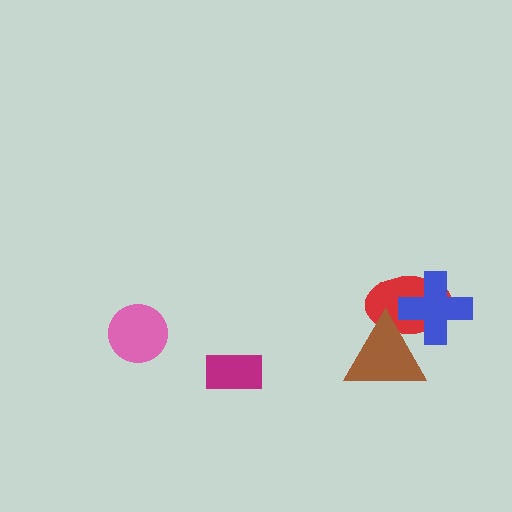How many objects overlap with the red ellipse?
2 objects overlap with the red ellipse.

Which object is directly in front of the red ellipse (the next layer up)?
The blue cross is directly in front of the red ellipse.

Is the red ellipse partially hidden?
Yes, it is partially covered by another shape.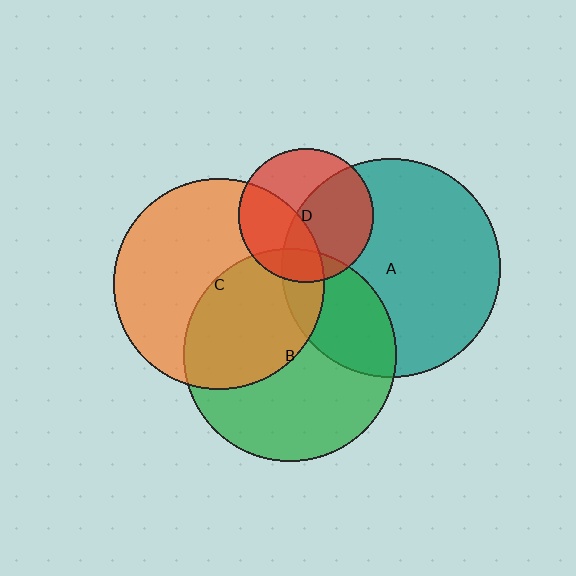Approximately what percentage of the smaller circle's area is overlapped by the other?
Approximately 15%.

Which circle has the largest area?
Circle A (teal).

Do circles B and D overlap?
Yes.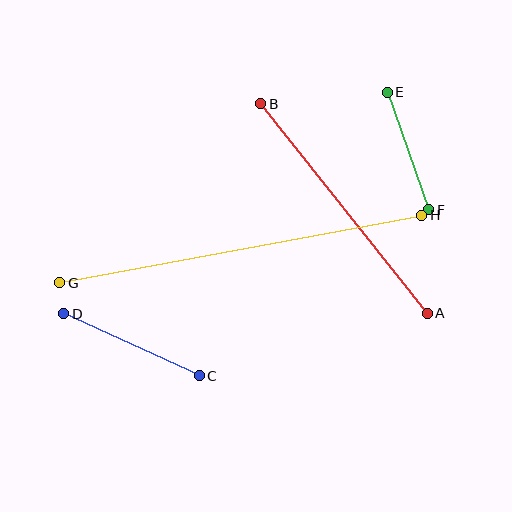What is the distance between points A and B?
The distance is approximately 268 pixels.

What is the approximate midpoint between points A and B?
The midpoint is at approximately (344, 208) pixels.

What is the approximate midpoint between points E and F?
The midpoint is at approximately (408, 151) pixels.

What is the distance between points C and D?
The distance is approximately 149 pixels.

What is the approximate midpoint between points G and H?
The midpoint is at approximately (241, 249) pixels.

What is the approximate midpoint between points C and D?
The midpoint is at approximately (132, 345) pixels.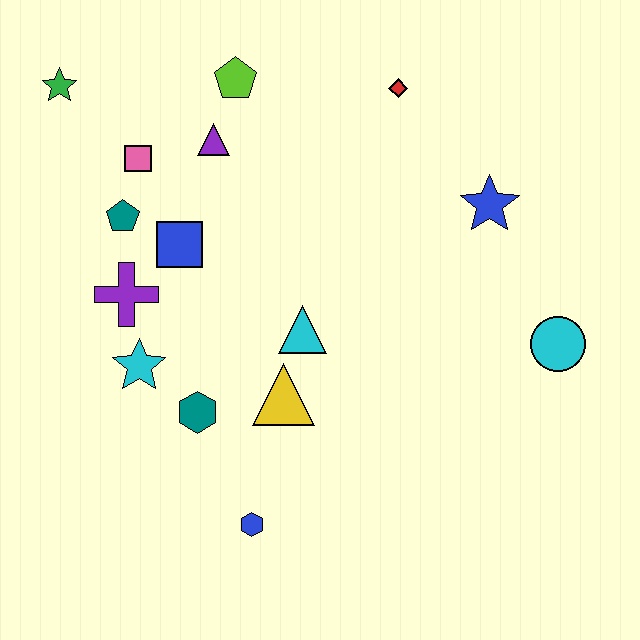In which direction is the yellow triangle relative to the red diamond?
The yellow triangle is below the red diamond.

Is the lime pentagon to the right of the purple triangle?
Yes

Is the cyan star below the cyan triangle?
Yes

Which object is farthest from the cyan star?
The cyan circle is farthest from the cyan star.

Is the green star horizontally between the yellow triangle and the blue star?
No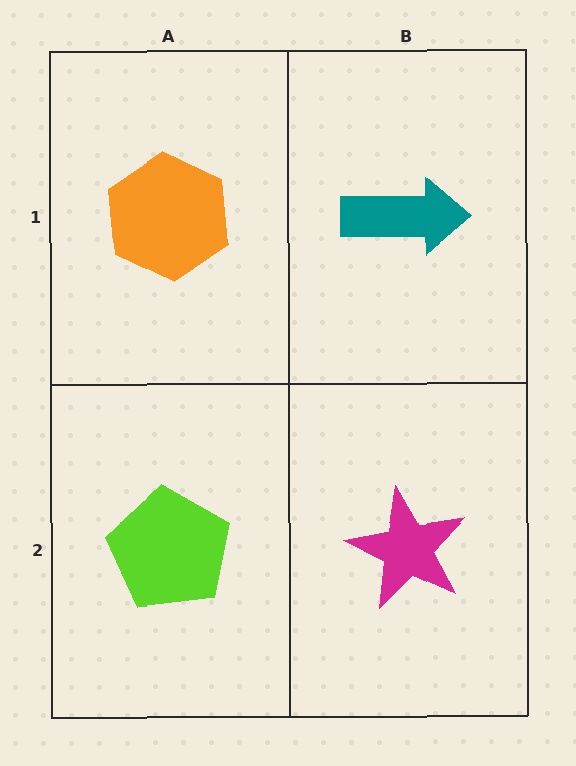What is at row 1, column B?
A teal arrow.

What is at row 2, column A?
A lime pentagon.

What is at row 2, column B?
A magenta star.